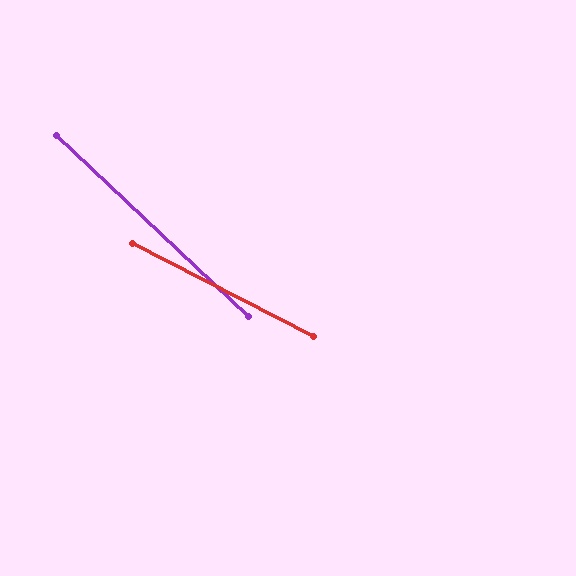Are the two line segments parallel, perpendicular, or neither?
Neither parallel nor perpendicular — they differ by about 16°.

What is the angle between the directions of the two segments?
Approximately 16 degrees.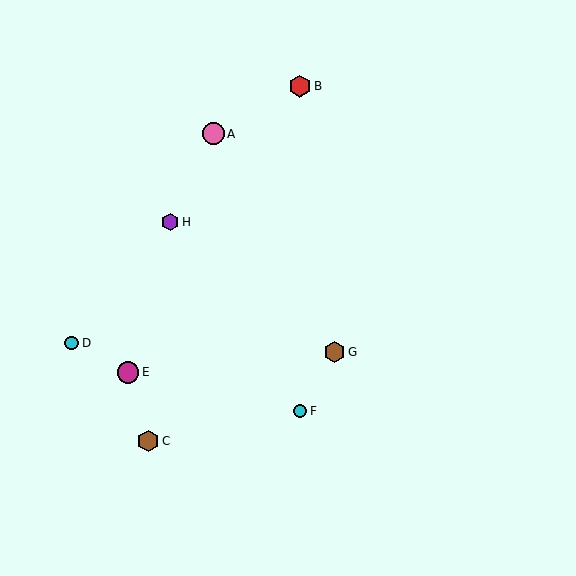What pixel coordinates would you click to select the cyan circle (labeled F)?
Click at (300, 411) to select the cyan circle F.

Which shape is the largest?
The red hexagon (labeled B) is the largest.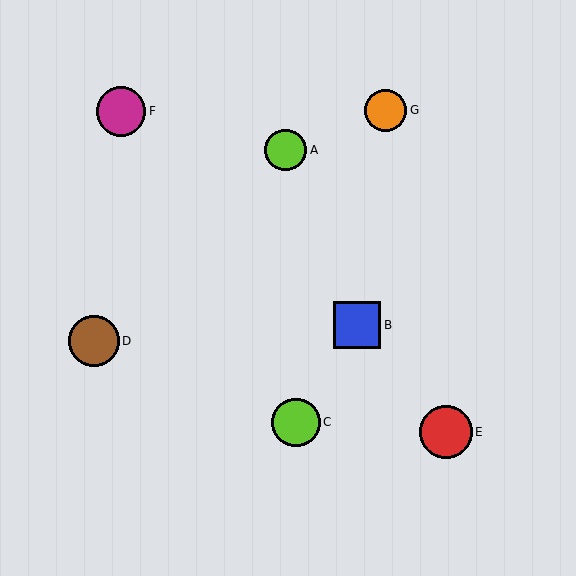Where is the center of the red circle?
The center of the red circle is at (446, 432).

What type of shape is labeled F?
Shape F is a magenta circle.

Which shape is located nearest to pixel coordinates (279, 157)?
The lime circle (labeled A) at (286, 150) is nearest to that location.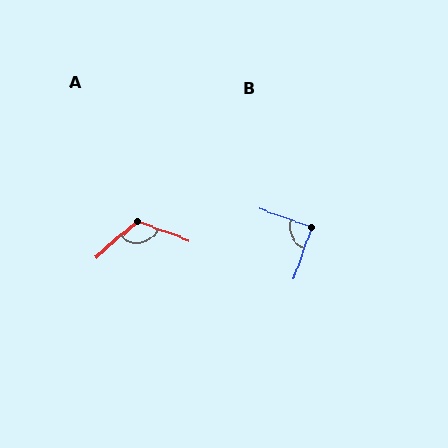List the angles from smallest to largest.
B (90°), A (119°).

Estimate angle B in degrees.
Approximately 90 degrees.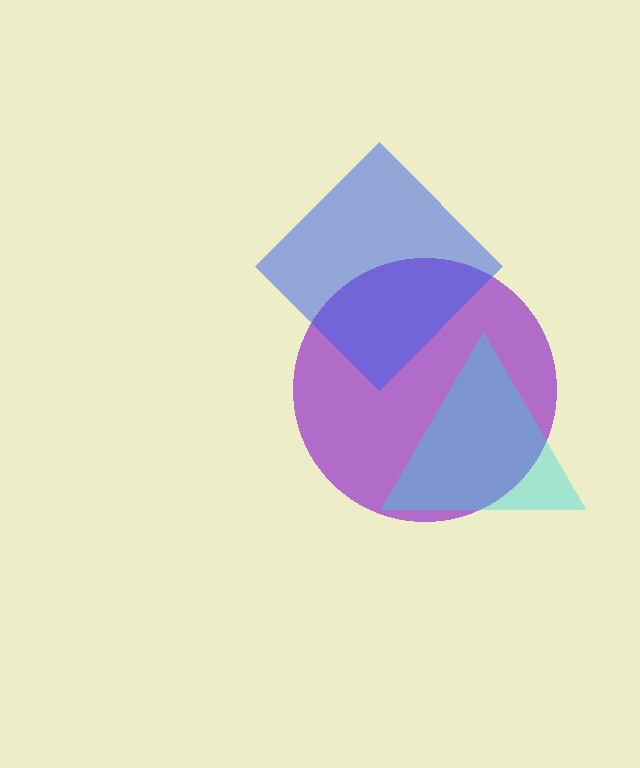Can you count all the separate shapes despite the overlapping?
Yes, there are 3 separate shapes.